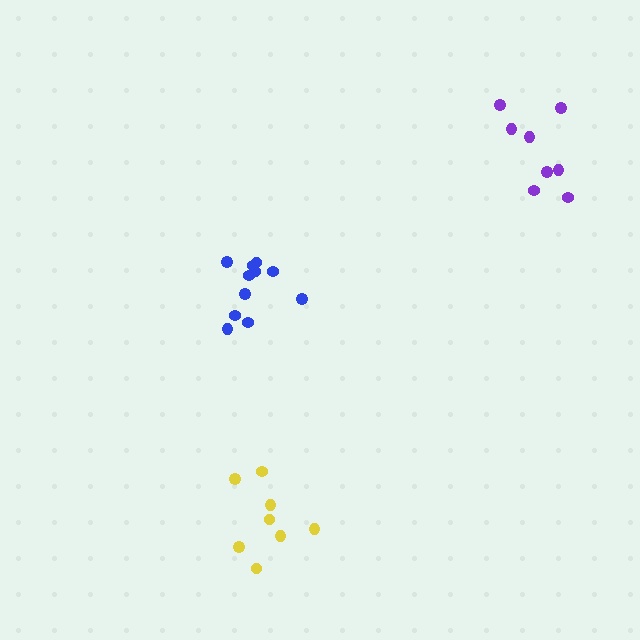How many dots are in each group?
Group 1: 11 dots, Group 2: 8 dots, Group 3: 8 dots (27 total).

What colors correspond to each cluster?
The clusters are colored: blue, yellow, purple.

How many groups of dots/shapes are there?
There are 3 groups.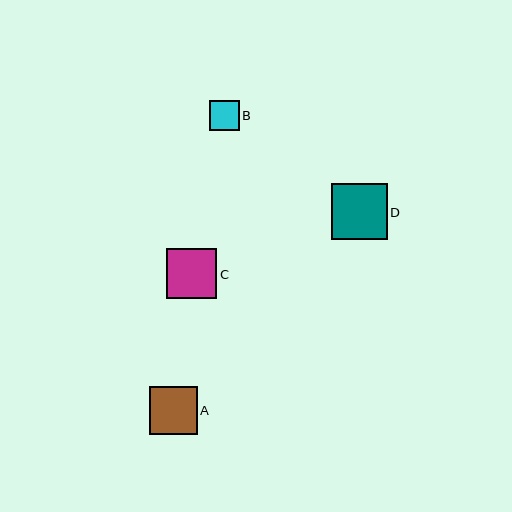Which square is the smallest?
Square B is the smallest with a size of approximately 30 pixels.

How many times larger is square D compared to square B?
Square D is approximately 1.9 times the size of square B.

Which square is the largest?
Square D is the largest with a size of approximately 56 pixels.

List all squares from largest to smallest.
From largest to smallest: D, C, A, B.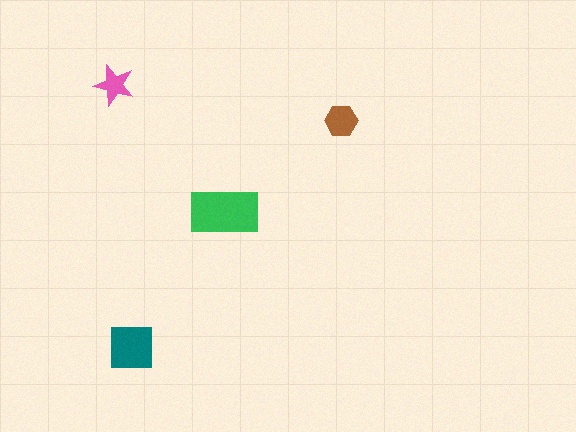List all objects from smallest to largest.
The pink star, the brown hexagon, the teal square, the green rectangle.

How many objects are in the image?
There are 4 objects in the image.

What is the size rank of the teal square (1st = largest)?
2nd.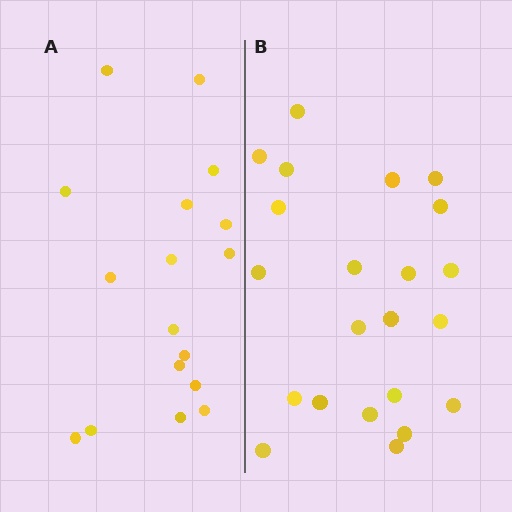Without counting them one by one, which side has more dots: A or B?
Region B (the right region) has more dots.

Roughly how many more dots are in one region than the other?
Region B has about 5 more dots than region A.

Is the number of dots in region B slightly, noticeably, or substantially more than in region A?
Region B has noticeably more, but not dramatically so. The ratio is roughly 1.3 to 1.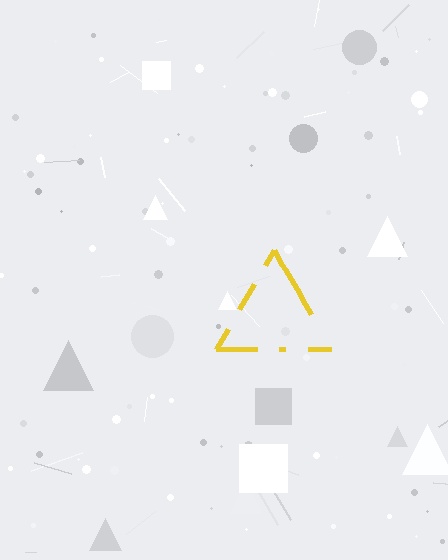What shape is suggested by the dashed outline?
The dashed outline suggests a triangle.